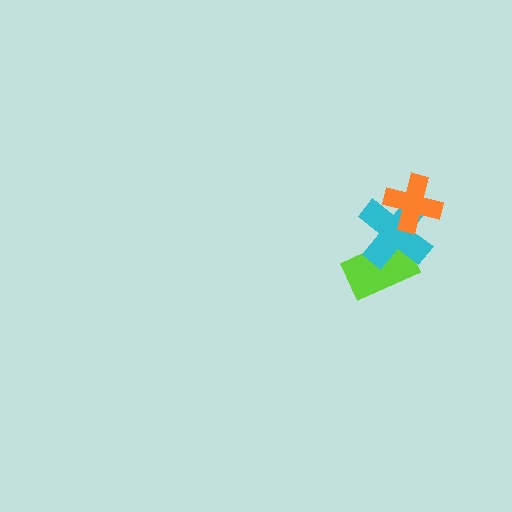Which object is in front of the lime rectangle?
The cyan cross is in front of the lime rectangle.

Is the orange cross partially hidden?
No, no other shape covers it.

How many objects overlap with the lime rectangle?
1 object overlaps with the lime rectangle.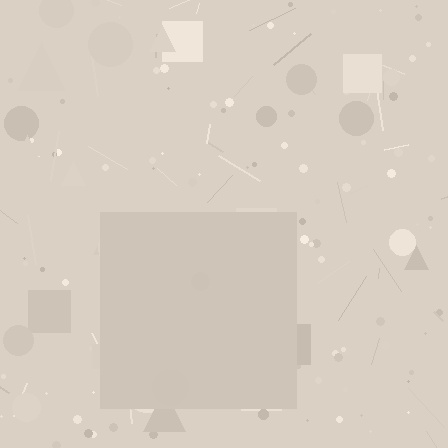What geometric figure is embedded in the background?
A square is embedded in the background.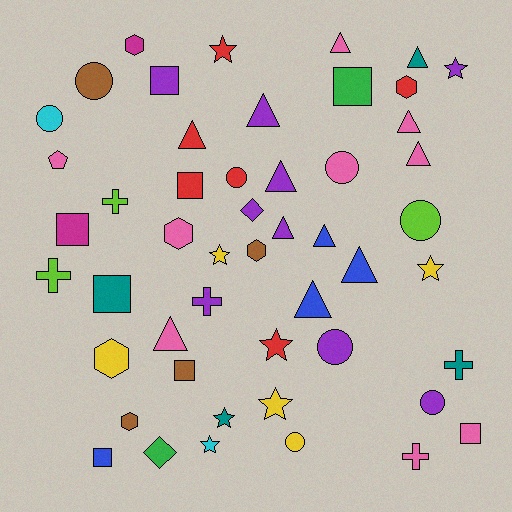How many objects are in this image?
There are 50 objects.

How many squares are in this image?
There are 8 squares.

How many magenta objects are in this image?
There are 2 magenta objects.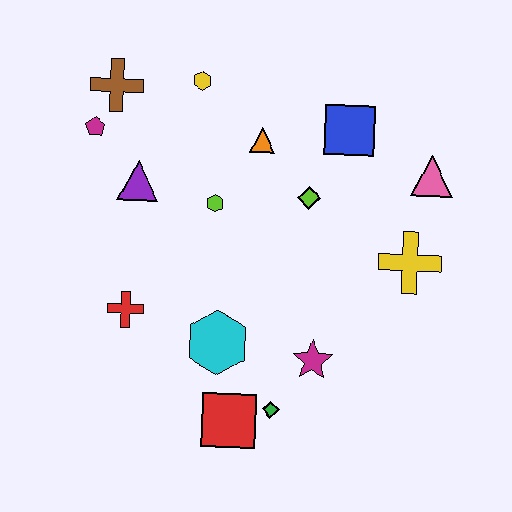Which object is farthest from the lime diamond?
The red square is farthest from the lime diamond.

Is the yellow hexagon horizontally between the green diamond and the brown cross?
Yes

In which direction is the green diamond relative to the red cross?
The green diamond is to the right of the red cross.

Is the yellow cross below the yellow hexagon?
Yes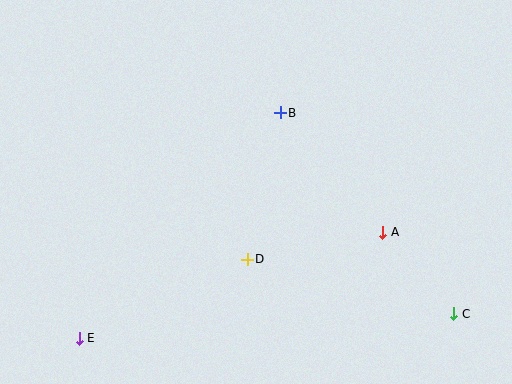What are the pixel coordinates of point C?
Point C is at (454, 314).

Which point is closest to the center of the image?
Point D at (247, 259) is closest to the center.